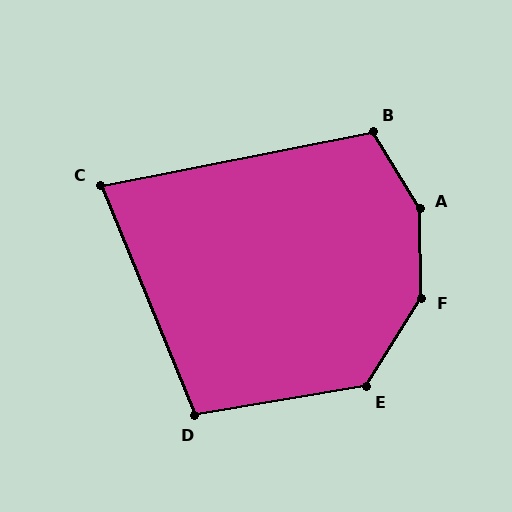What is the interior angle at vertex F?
Approximately 147 degrees (obtuse).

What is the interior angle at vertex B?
Approximately 110 degrees (obtuse).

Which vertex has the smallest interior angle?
C, at approximately 79 degrees.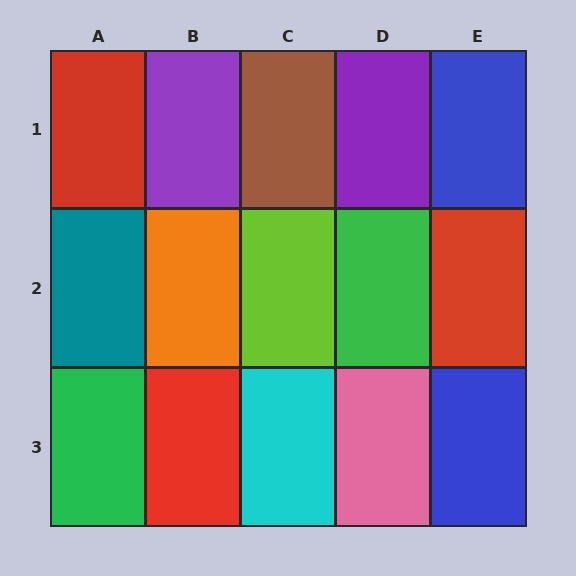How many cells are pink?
1 cell is pink.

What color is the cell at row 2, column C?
Lime.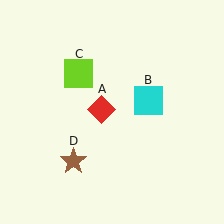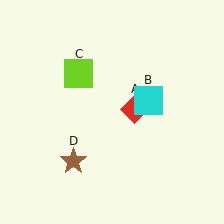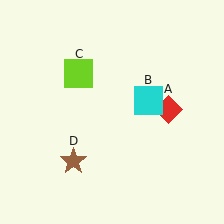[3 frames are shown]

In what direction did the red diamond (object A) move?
The red diamond (object A) moved right.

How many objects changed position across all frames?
1 object changed position: red diamond (object A).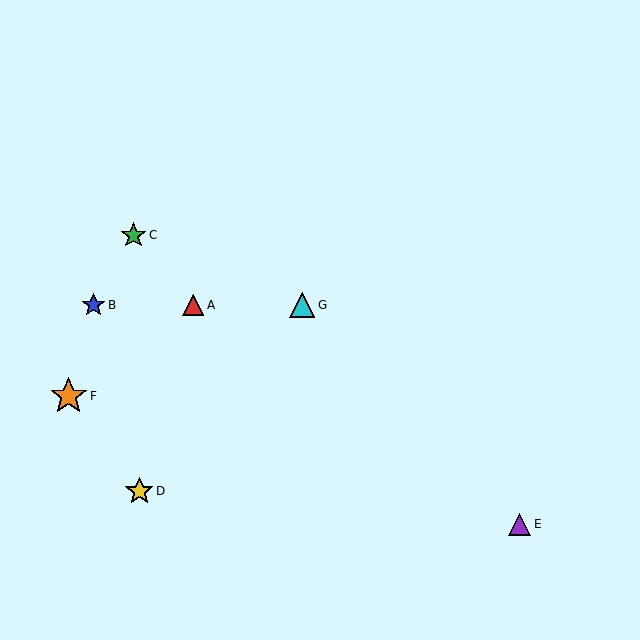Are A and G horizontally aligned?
Yes, both are at y≈305.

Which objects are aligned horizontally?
Objects A, B, G are aligned horizontally.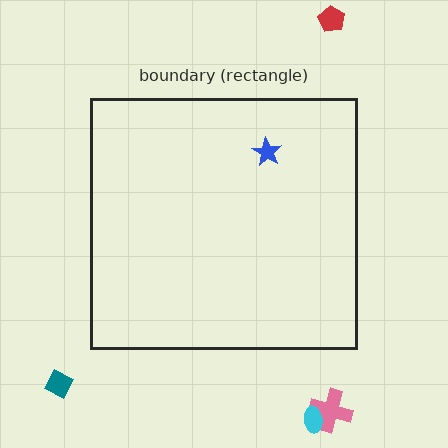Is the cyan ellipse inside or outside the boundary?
Outside.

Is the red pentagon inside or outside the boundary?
Outside.